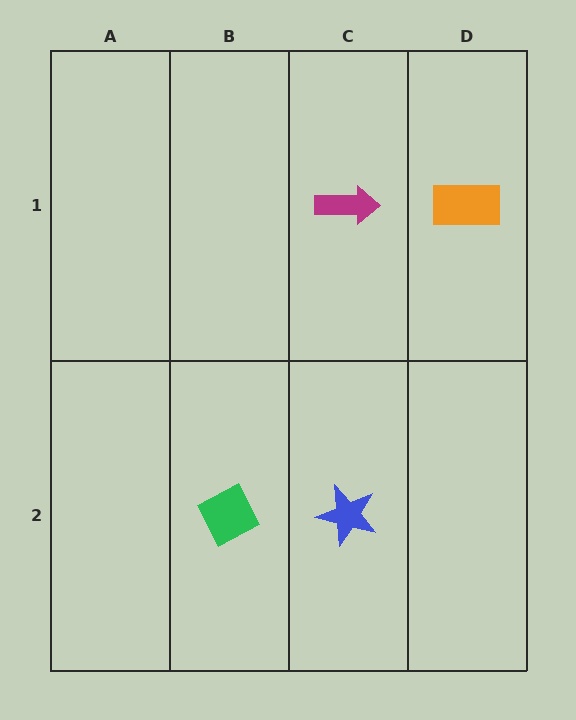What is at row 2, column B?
A green diamond.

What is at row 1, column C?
A magenta arrow.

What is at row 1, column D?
An orange rectangle.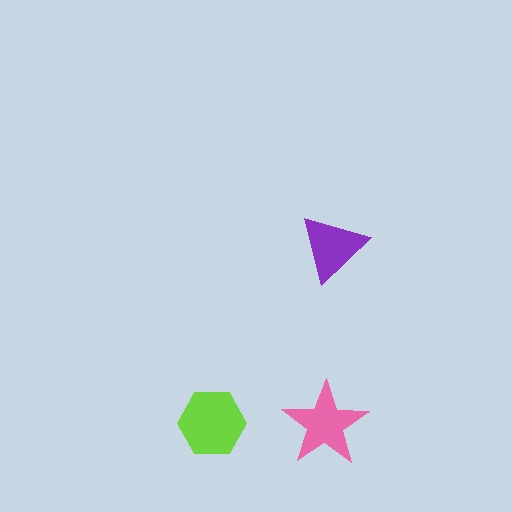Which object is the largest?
The lime hexagon.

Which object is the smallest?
The purple triangle.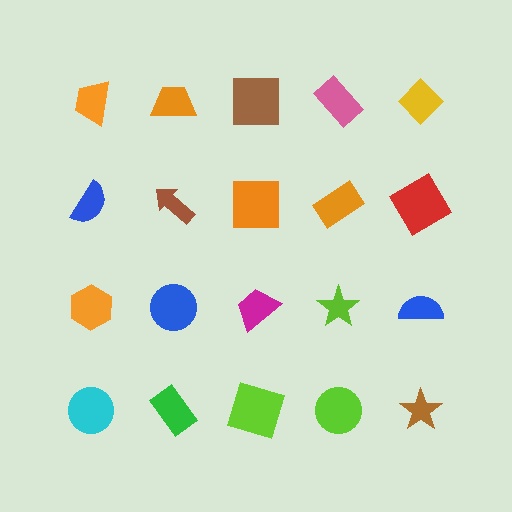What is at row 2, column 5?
A red diamond.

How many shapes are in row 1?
5 shapes.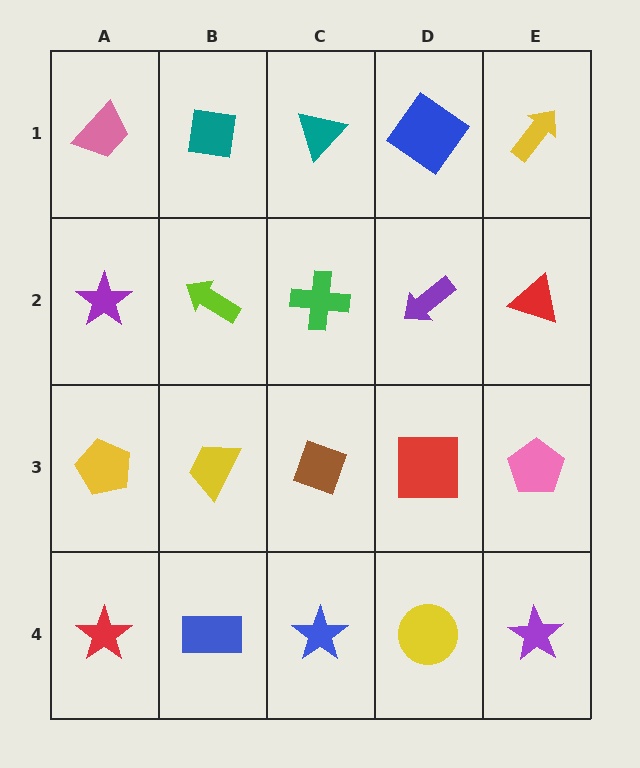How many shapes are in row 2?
5 shapes.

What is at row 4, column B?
A blue rectangle.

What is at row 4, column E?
A purple star.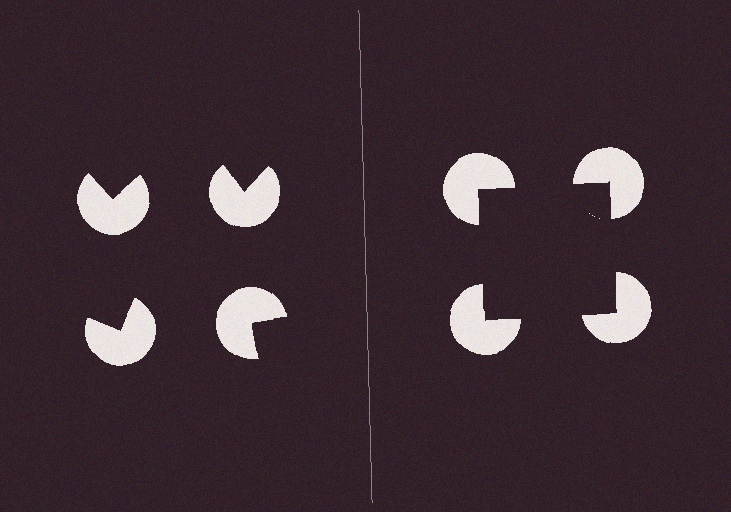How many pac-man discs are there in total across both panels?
8 — 4 on each side.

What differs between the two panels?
The pac-man discs are positioned identically on both sides; only the wedge orientations differ. On the right they align to a square; on the left they are misaligned.